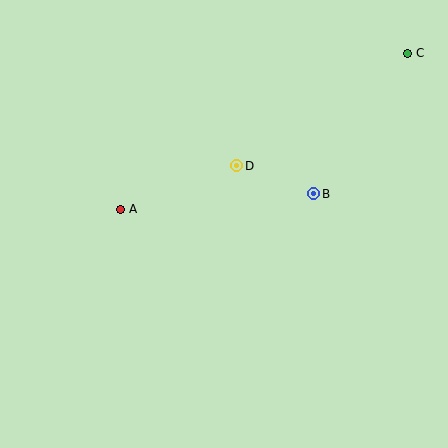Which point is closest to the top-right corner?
Point C is closest to the top-right corner.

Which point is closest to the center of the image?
Point D at (237, 166) is closest to the center.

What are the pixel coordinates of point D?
Point D is at (237, 166).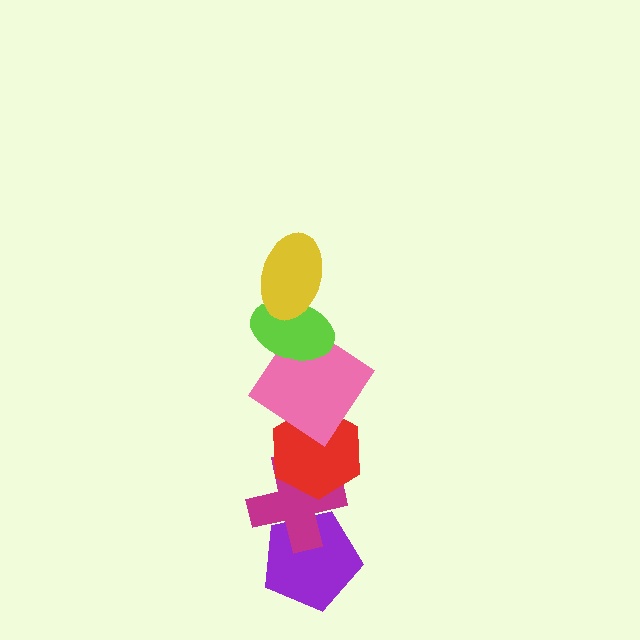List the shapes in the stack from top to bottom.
From top to bottom: the yellow ellipse, the lime ellipse, the pink diamond, the red hexagon, the magenta cross, the purple pentagon.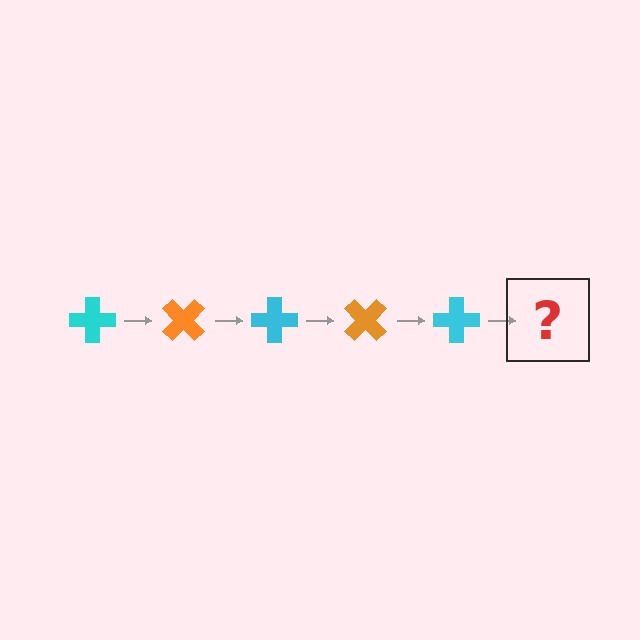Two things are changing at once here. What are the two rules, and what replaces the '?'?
The two rules are that it rotates 45 degrees each step and the color cycles through cyan and orange. The '?' should be an orange cross, rotated 225 degrees from the start.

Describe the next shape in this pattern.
It should be an orange cross, rotated 225 degrees from the start.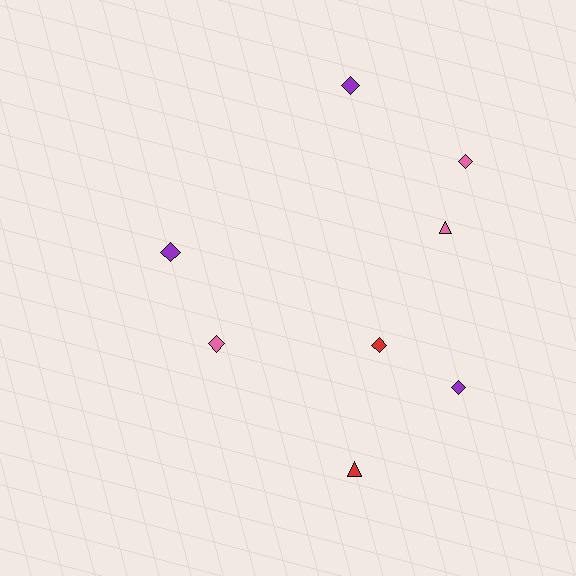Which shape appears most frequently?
Diamond, with 6 objects.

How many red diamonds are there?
There is 1 red diamond.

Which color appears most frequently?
Purple, with 3 objects.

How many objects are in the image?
There are 8 objects.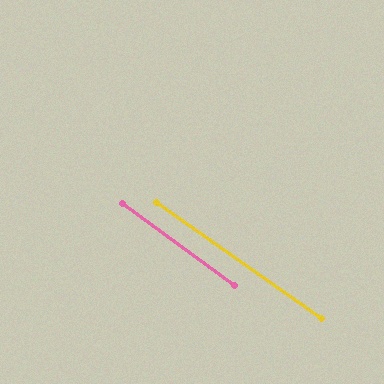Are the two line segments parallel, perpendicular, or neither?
Parallel — their directions differ by only 1.1°.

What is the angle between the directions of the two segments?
Approximately 1 degree.